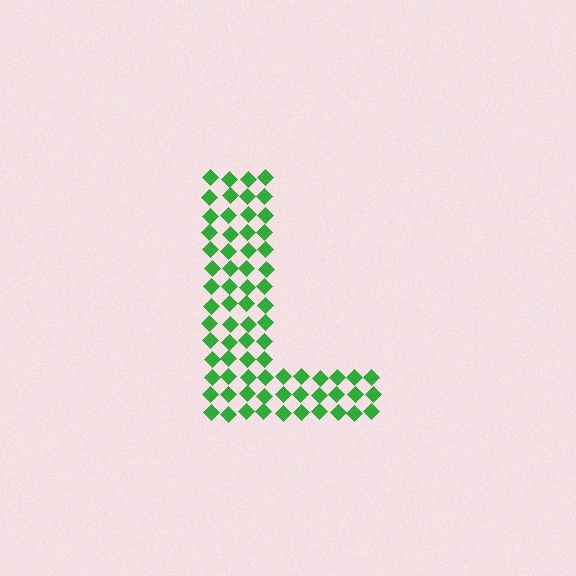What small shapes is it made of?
It is made of small diamonds.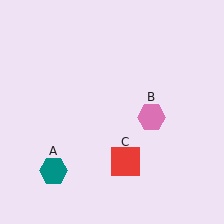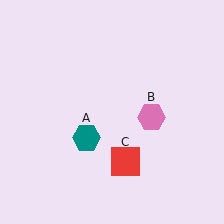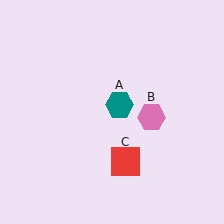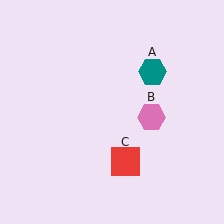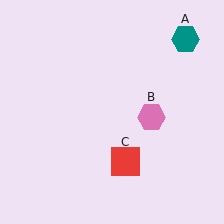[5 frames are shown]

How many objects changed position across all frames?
1 object changed position: teal hexagon (object A).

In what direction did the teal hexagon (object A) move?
The teal hexagon (object A) moved up and to the right.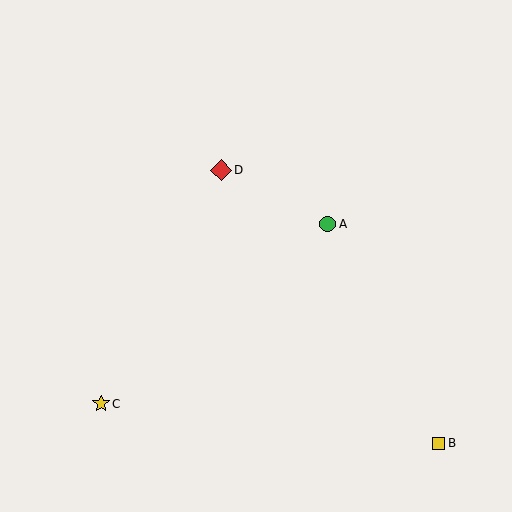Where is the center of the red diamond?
The center of the red diamond is at (221, 170).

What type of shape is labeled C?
Shape C is a yellow star.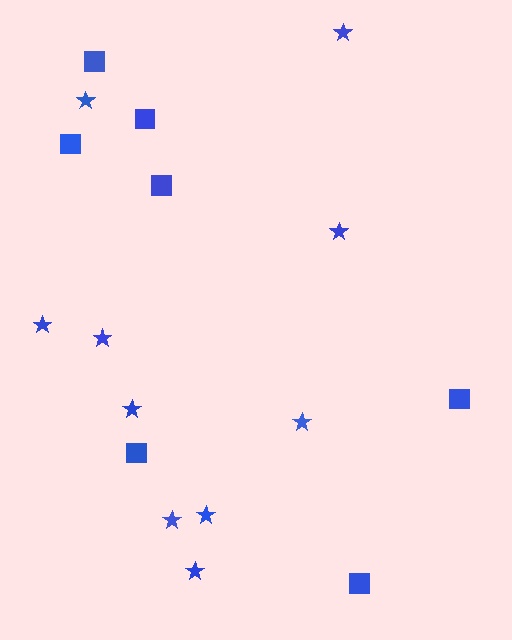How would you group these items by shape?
There are 2 groups: one group of stars (10) and one group of squares (7).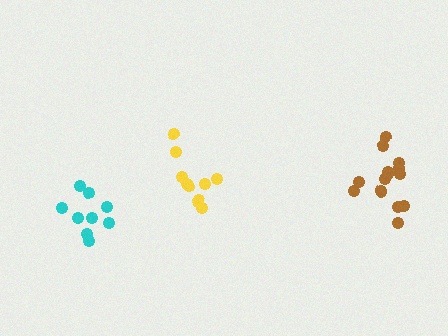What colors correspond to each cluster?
The clusters are colored: cyan, brown, yellow.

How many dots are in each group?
Group 1: 9 dots, Group 2: 15 dots, Group 3: 10 dots (34 total).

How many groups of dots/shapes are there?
There are 3 groups.